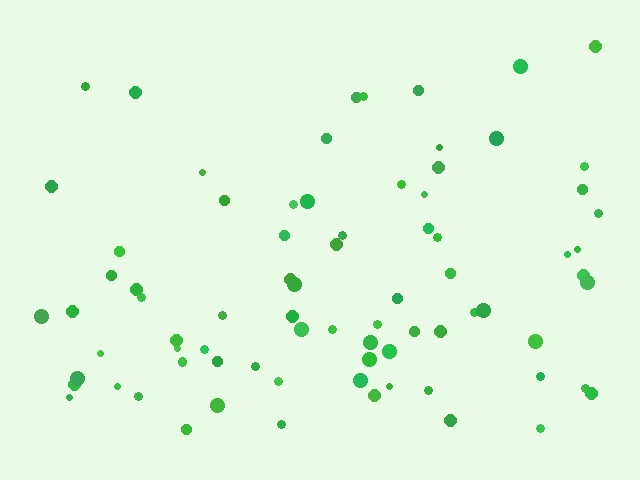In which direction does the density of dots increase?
From top to bottom, with the bottom side densest.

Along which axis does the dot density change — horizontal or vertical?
Vertical.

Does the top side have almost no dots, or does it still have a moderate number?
Still a moderate number, just noticeably fewer than the bottom.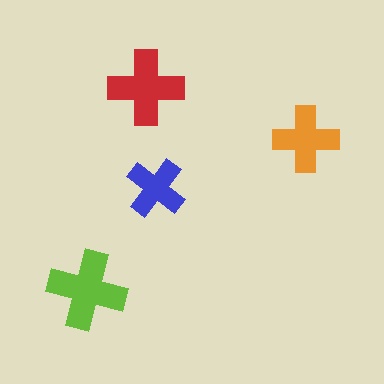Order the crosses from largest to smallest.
the lime one, the red one, the orange one, the blue one.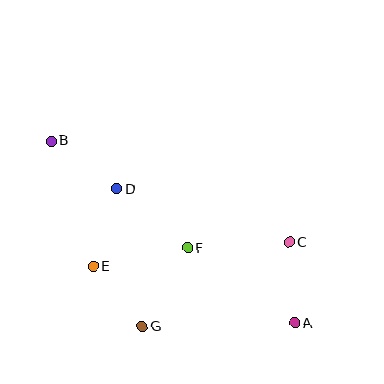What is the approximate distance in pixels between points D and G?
The distance between D and G is approximately 140 pixels.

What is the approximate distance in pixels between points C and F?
The distance between C and F is approximately 102 pixels.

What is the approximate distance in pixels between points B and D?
The distance between B and D is approximately 81 pixels.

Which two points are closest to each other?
Points E and G are closest to each other.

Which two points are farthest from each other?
Points A and B are farthest from each other.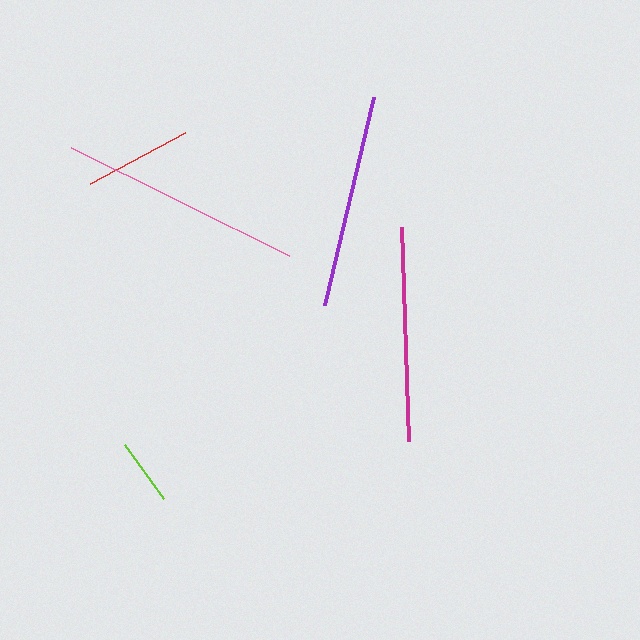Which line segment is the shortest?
The lime line is the shortest at approximately 67 pixels.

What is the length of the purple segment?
The purple segment is approximately 214 pixels long.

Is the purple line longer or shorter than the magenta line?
The magenta line is longer than the purple line.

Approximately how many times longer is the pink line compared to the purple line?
The pink line is approximately 1.1 times the length of the purple line.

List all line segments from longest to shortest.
From longest to shortest: pink, magenta, purple, red, lime.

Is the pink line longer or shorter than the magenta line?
The pink line is longer than the magenta line.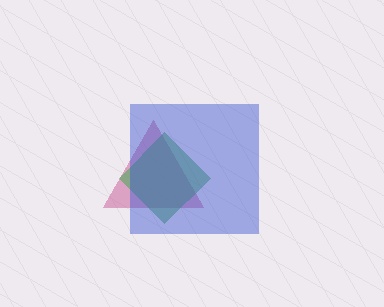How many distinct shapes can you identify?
There are 3 distinct shapes: a magenta triangle, a green diamond, a blue square.